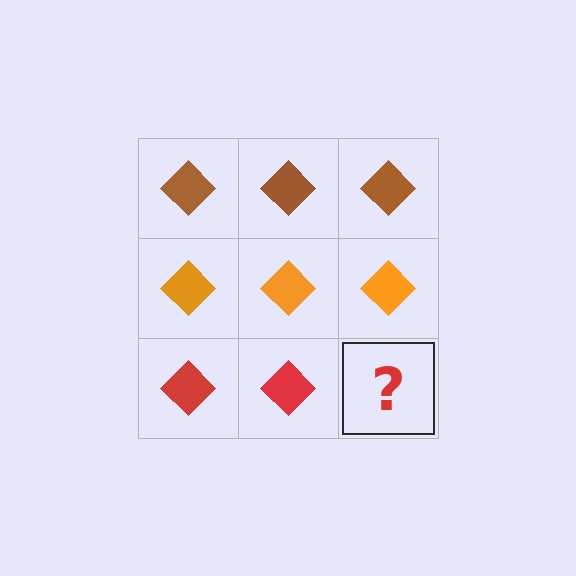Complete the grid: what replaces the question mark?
The question mark should be replaced with a red diamond.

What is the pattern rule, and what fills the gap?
The rule is that each row has a consistent color. The gap should be filled with a red diamond.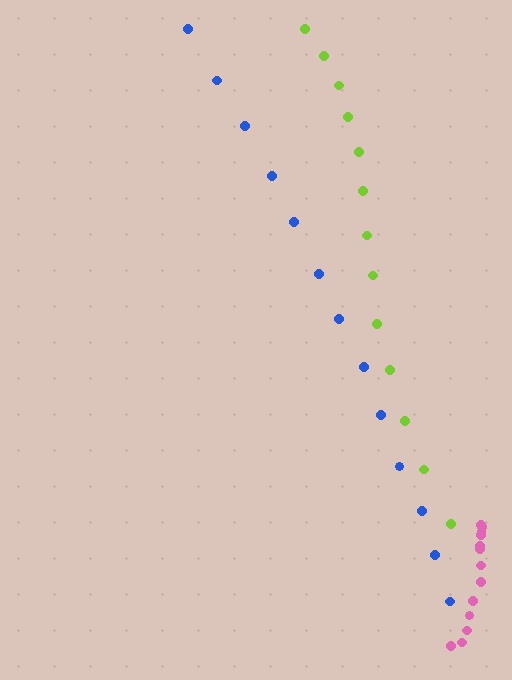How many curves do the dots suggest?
There are 3 distinct paths.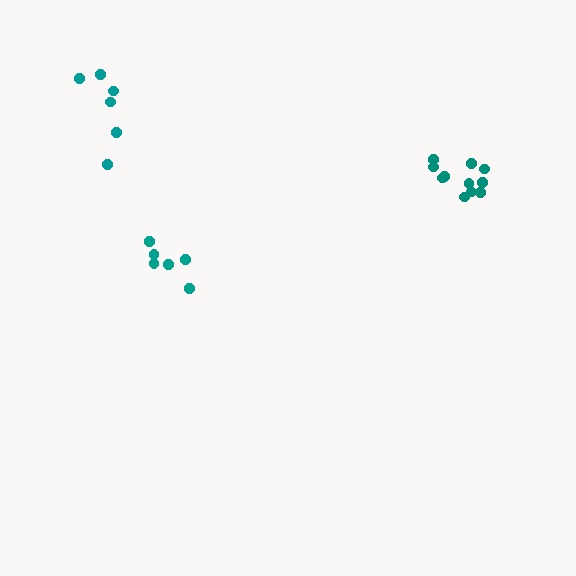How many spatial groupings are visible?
There are 3 spatial groupings.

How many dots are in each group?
Group 1: 6 dots, Group 2: 6 dots, Group 3: 11 dots (23 total).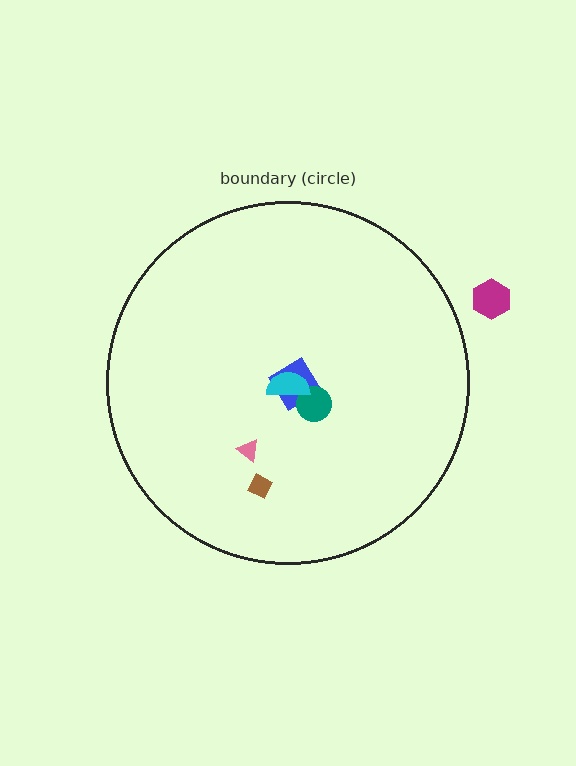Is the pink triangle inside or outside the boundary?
Inside.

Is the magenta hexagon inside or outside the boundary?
Outside.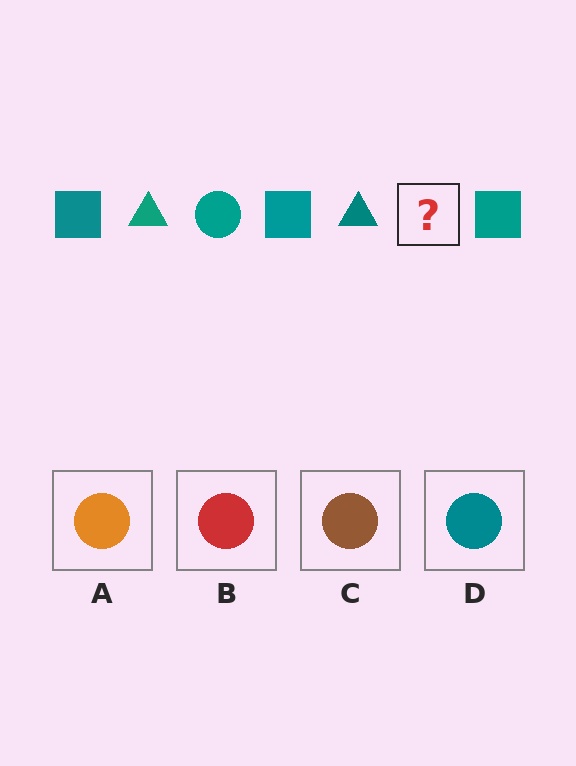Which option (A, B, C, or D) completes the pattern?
D.